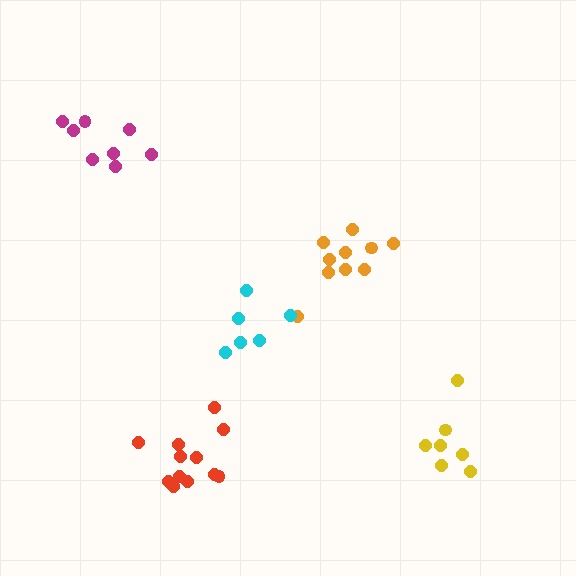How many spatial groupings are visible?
There are 5 spatial groupings.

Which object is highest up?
The magenta cluster is topmost.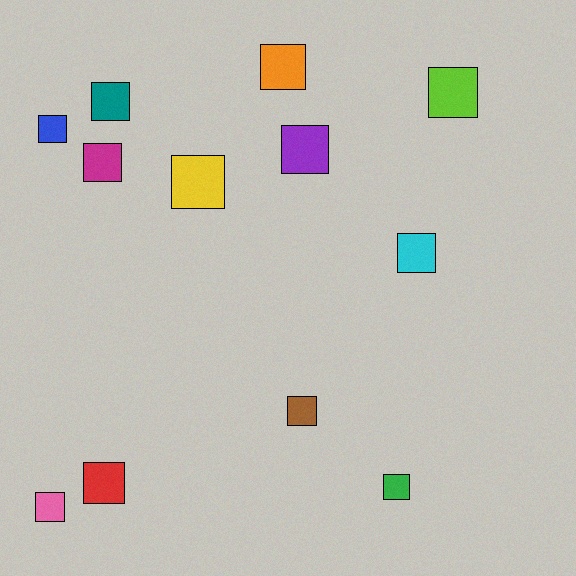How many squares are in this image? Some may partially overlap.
There are 12 squares.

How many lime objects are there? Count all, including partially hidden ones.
There is 1 lime object.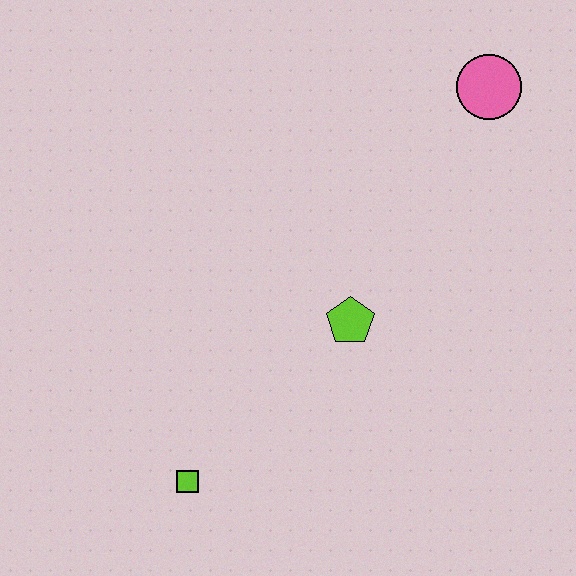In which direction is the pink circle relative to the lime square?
The pink circle is above the lime square.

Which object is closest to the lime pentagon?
The lime square is closest to the lime pentagon.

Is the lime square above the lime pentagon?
No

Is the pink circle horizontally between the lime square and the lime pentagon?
No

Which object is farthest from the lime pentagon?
The pink circle is farthest from the lime pentagon.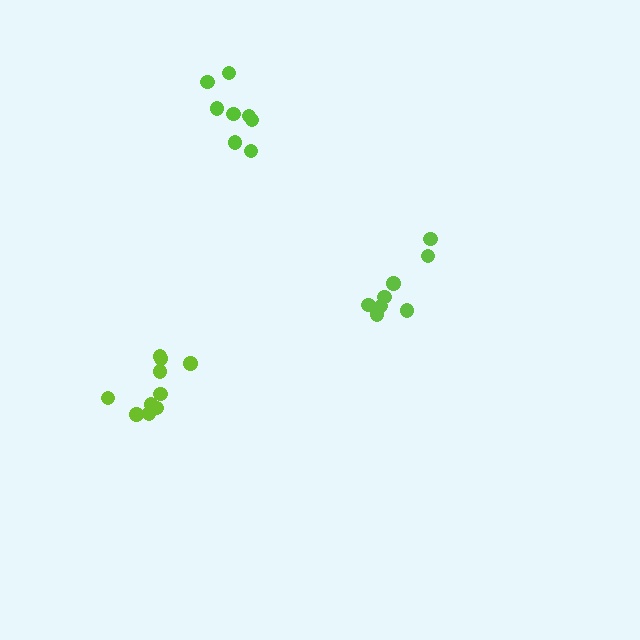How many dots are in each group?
Group 1: 11 dots, Group 2: 8 dots, Group 3: 8 dots (27 total).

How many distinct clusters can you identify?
There are 3 distinct clusters.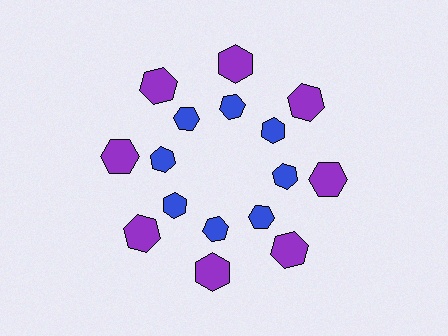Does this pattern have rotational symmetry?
Yes, this pattern has 8-fold rotational symmetry. It looks the same after rotating 45 degrees around the center.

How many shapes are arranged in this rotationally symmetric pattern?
There are 16 shapes, arranged in 8 groups of 2.